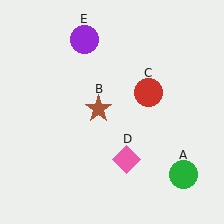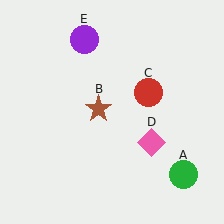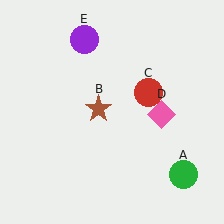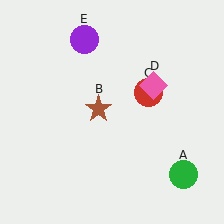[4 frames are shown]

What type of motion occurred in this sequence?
The pink diamond (object D) rotated counterclockwise around the center of the scene.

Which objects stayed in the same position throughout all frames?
Green circle (object A) and brown star (object B) and red circle (object C) and purple circle (object E) remained stationary.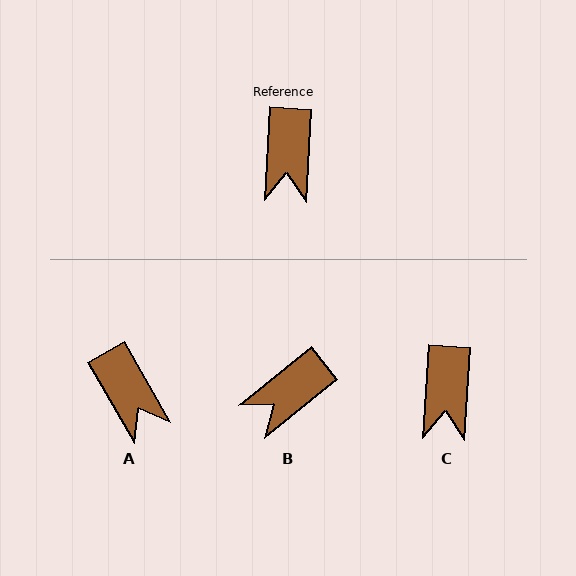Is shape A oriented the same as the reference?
No, it is off by about 33 degrees.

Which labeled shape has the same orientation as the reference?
C.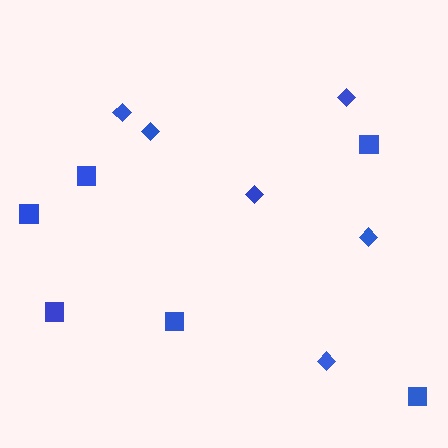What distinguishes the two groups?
There are 2 groups: one group of diamonds (6) and one group of squares (6).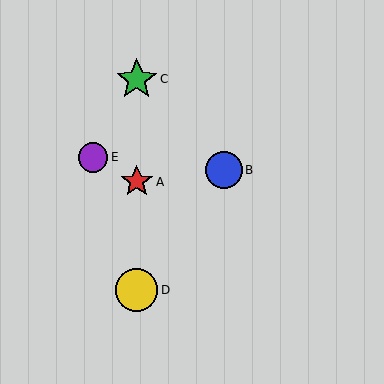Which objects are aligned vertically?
Objects A, C, D are aligned vertically.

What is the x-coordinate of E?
Object E is at x≈93.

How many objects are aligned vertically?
3 objects (A, C, D) are aligned vertically.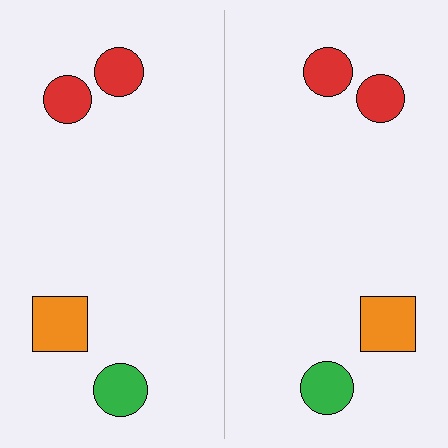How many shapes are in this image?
There are 8 shapes in this image.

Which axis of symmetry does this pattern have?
The pattern has a vertical axis of symmetry running through the center of the image.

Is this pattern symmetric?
Yes, this pattern has bilateral (reflection) symmetry.